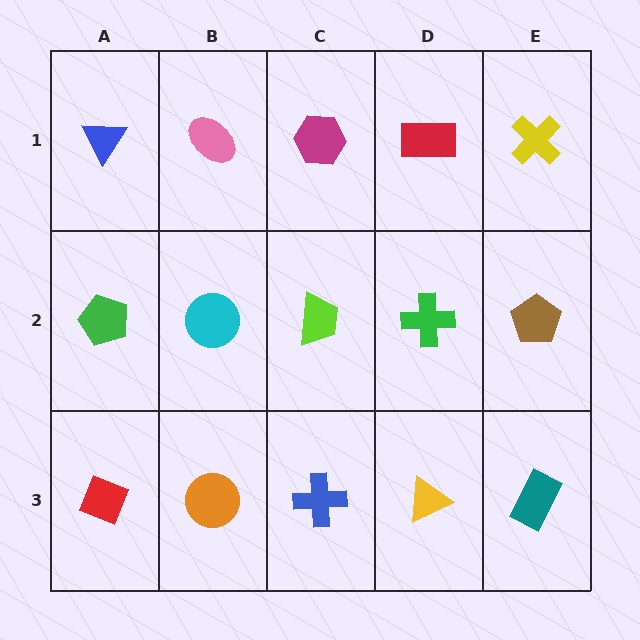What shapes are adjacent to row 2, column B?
A pink ellipse (row 1, column B), an orange circle (row 3, column B), a green pentagon (row 2, column A), a lime trapezoid (row 2, column C).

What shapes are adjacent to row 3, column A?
A green pentagon (row 2, column A), an orange circle (row 3, column B).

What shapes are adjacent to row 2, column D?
A red rectangle (row 1, column D), a yellow triangle (row 3, column D), a lime trapezoid (row 2, column C), a brown pentagon (row 2, column E).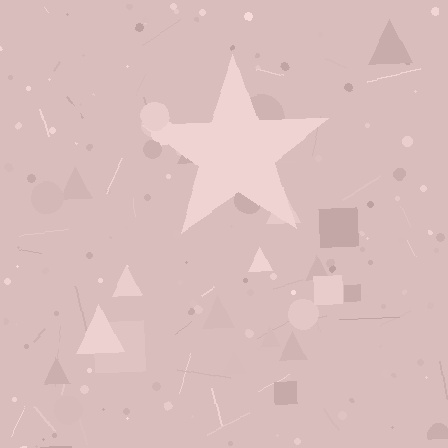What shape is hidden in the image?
A star is hidden in the image.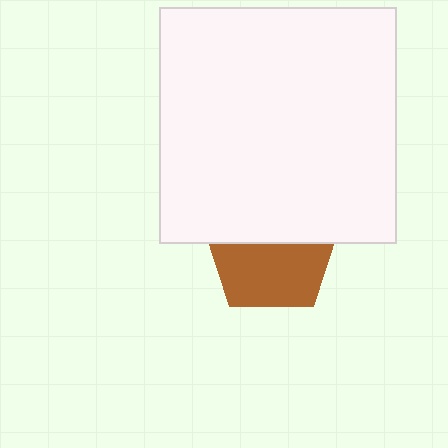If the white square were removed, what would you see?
You would see the complete brown pentagon.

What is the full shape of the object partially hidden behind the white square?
The partially hidden object is a brown pentagon.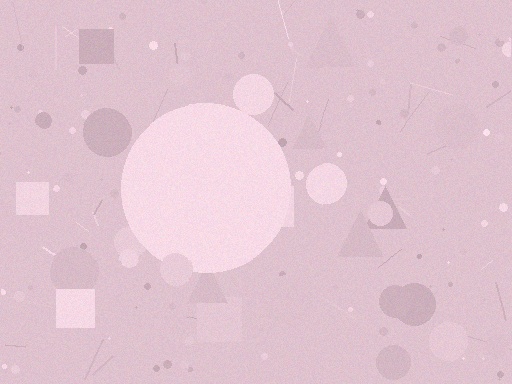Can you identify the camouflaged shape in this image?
The camouflaged shape is a circle.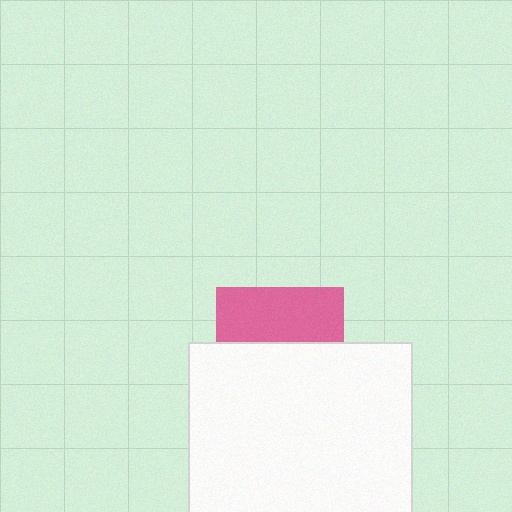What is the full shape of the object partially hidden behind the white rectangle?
The partially hidden object is a pink square.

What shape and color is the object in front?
The object in front is a white rectangle.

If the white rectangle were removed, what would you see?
You would see the complete pink square.